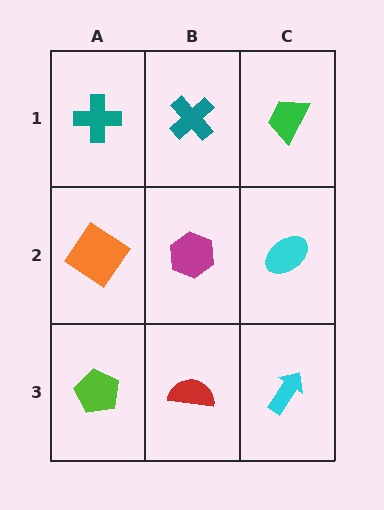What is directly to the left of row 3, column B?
A lime pentagon.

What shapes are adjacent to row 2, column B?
A teal cross (row 1, column B), a red semicircle (row 3, column B), an orange diamond (row 2, column A), a cyan ellipse (row 2, column C).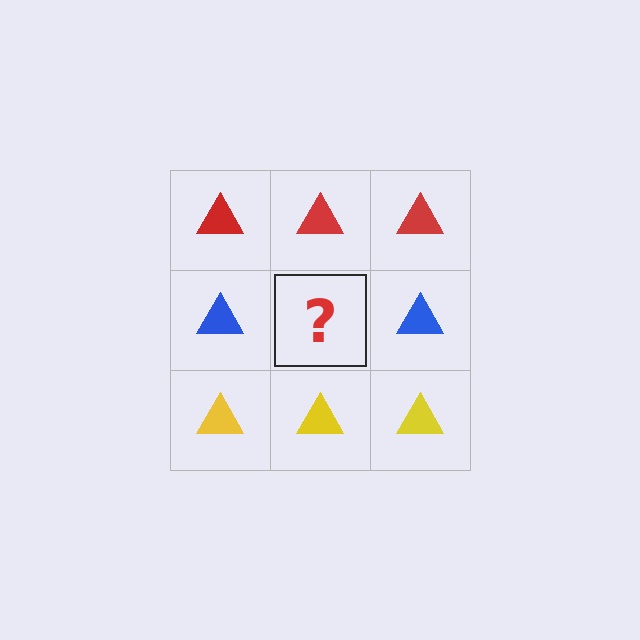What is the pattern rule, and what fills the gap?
The rule is that each row has a consistent color. The gap should be filled with a blue triangle.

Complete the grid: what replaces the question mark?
The question mark should be replaced with a blue triangle.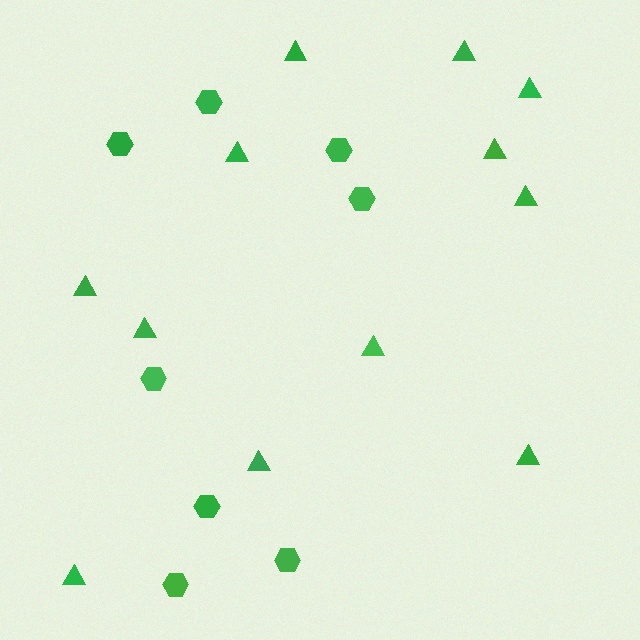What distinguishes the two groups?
There are 2 groups: one group of triangles (12) and one group of hexagons (8).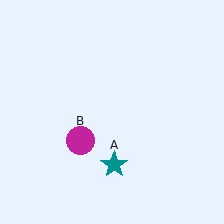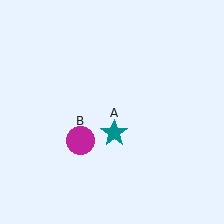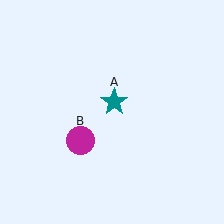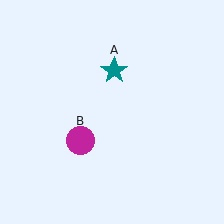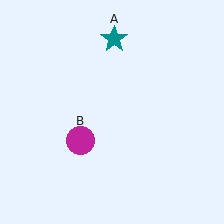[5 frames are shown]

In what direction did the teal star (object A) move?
The teal star (object A) moved up.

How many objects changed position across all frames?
1 object changed position: teal star (object A).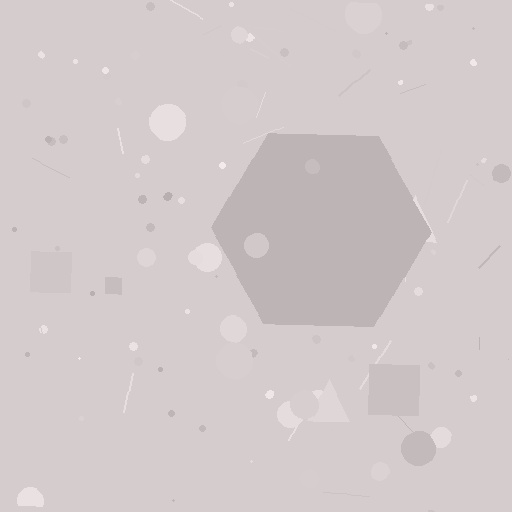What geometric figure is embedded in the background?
A hexagon is embedded in the background.